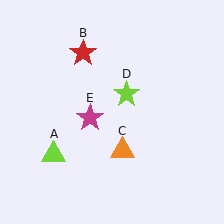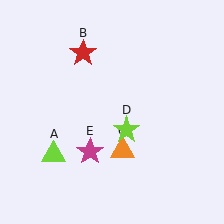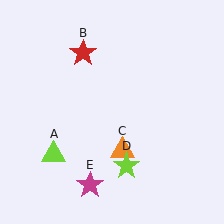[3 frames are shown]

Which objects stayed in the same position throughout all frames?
Lime triangle (object A) and red star (object B) and orange triangle (object C) remained stationary.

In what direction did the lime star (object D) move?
The lime star (object D) moved down.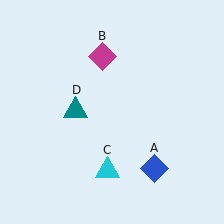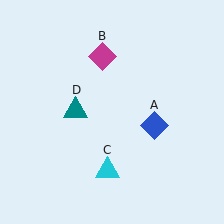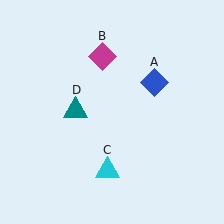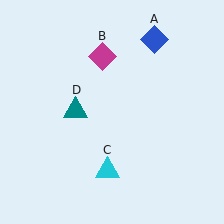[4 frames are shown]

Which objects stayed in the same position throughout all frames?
Magenta diamond (object B) and cyan triangle (object C) and teal triangle (object D) remained stationary.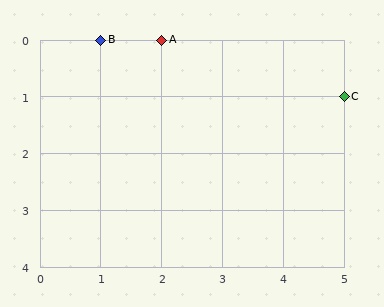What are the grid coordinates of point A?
Point A is at grid coordinates (2, 0).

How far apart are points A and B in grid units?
Points A and B are 1 column apart.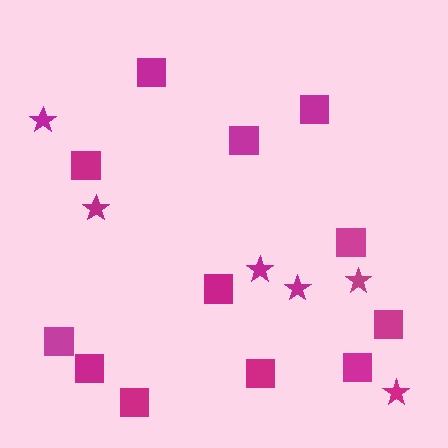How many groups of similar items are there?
There are 2 groups: one group of squares (12) and one group of stars (6).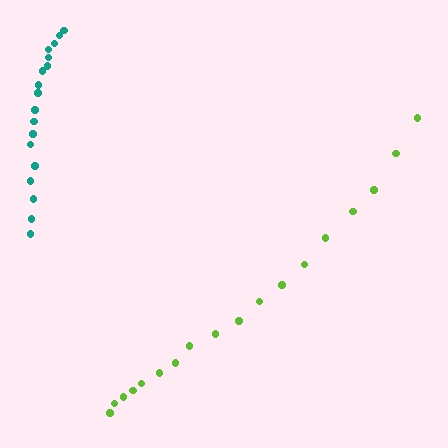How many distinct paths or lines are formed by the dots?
There are 2 distinct paths.